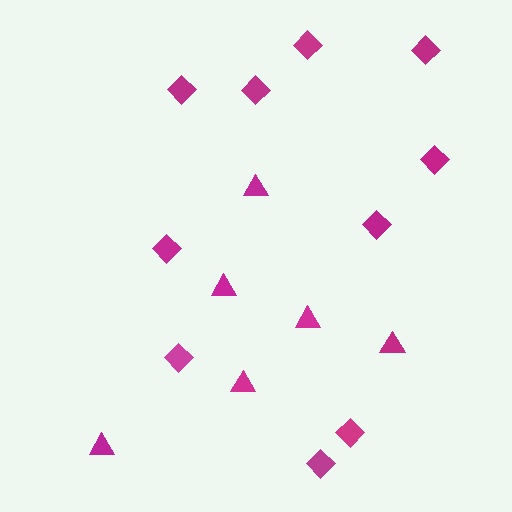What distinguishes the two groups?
There are 2 groups: one group of triangles (6) and one group of diamonds (10).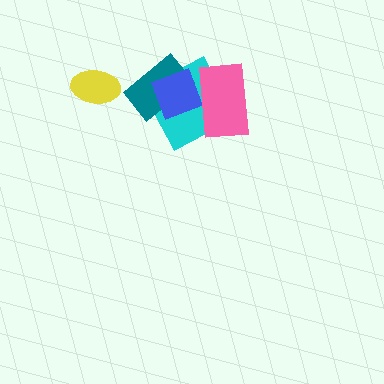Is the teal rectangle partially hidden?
Yes, it is partially covered by another shape.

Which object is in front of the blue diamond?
The pink rectangle is in front of the blue diamond.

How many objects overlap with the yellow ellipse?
0 objects overlap with the yellow ellipse.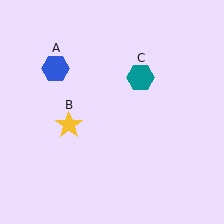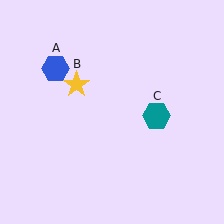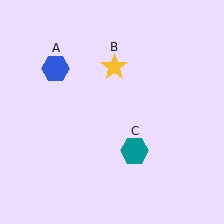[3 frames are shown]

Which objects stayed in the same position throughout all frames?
Blue hexagon (object A) remained stationary.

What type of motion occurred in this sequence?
The yellow star (object B), teal hexagon (object C) rotated clockwise around the center of the scene.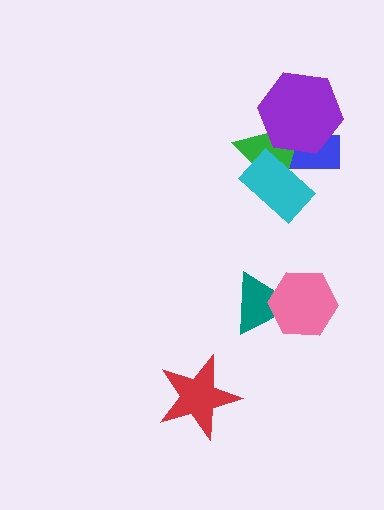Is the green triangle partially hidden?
Yes, it is partially covered by another shape.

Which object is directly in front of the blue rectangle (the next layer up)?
The green triangle is directly in front of the blue rectangle.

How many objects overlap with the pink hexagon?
1 object overlaps with the pink hexagon.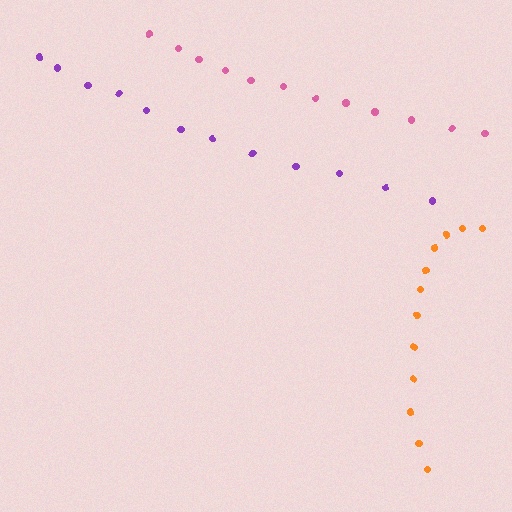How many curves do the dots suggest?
There are 3 distinct paths.